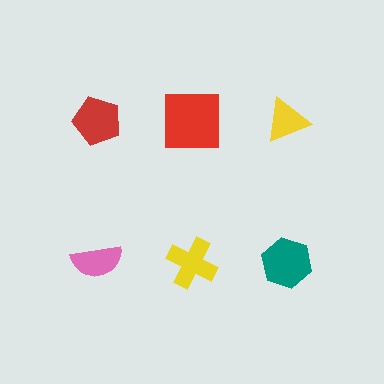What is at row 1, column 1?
A red pentagon.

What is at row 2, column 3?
A teal hexagon.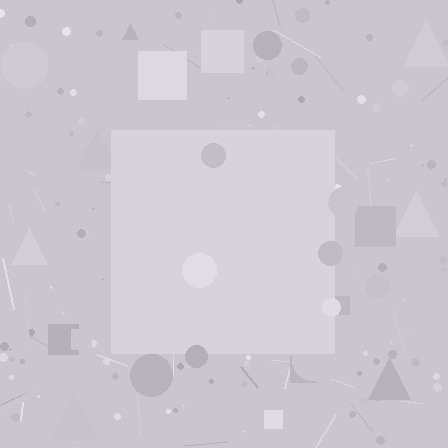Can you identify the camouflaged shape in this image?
The camouflaged shape is a square.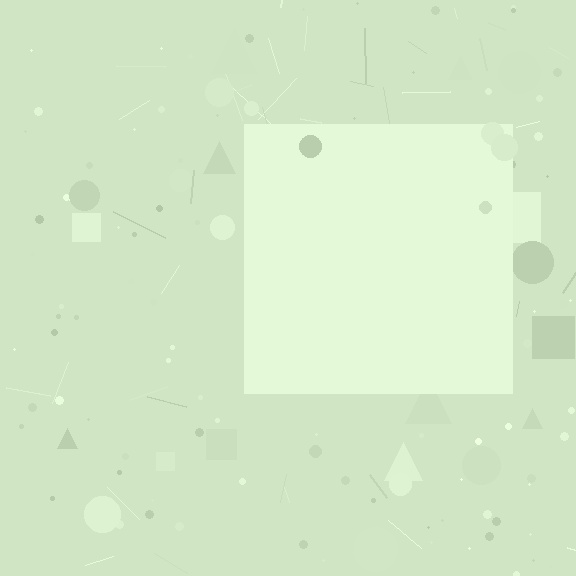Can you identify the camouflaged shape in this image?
The camouflaged shape is a square.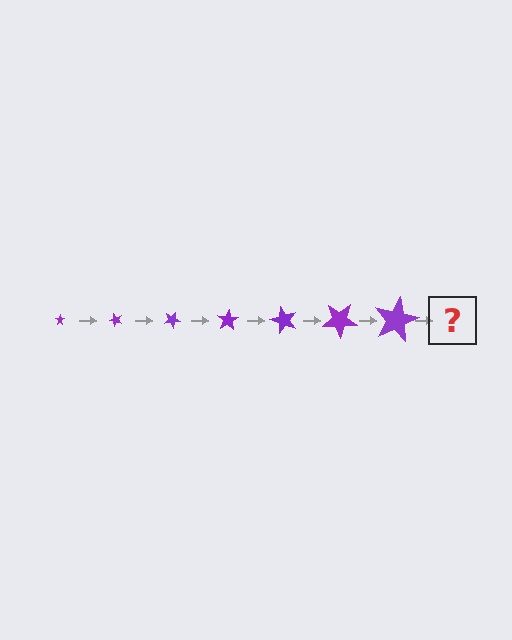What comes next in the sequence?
The next element should be a star, larger than the previous one and rotated 350 degrees from the start.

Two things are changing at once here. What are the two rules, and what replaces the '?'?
The two rules are that the star grows larger each step and it rotates 50 degrees each step. The '?' should be a star, larger than the previous one and rotated 350 degrees from the start.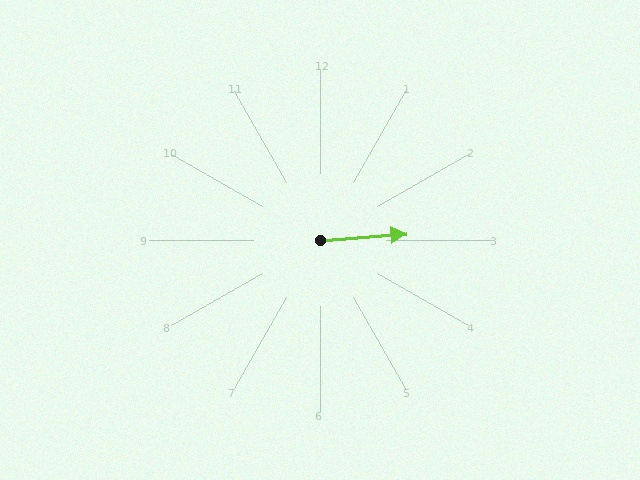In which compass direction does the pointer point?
East.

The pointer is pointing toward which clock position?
Roughly 3 o'clock.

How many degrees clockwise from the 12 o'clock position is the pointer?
Approximately 86 degrees.